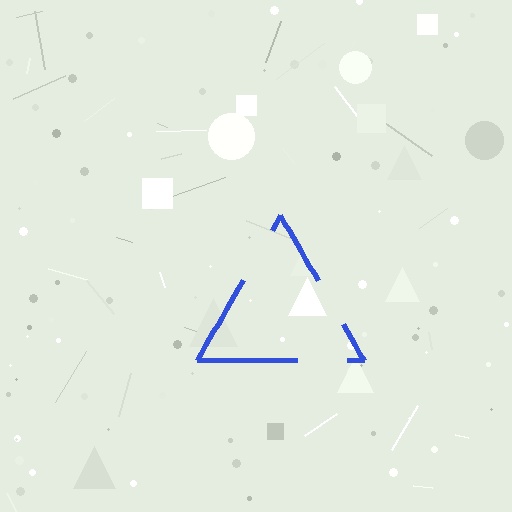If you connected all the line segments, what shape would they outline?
They would outline a triangle.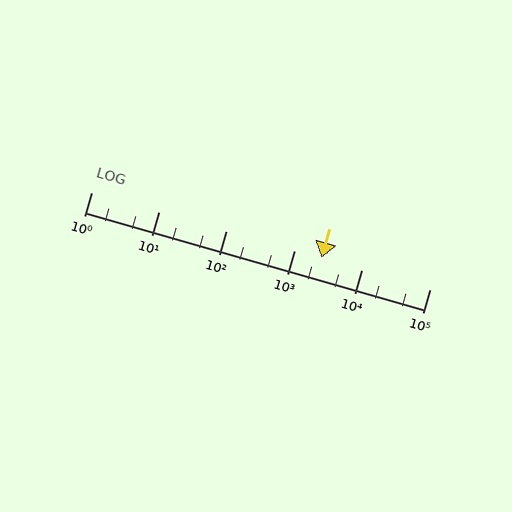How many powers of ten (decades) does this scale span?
The scale spans 5 decades, from 1 to 100000.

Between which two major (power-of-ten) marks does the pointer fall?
The pointer is between 1000 and 10000.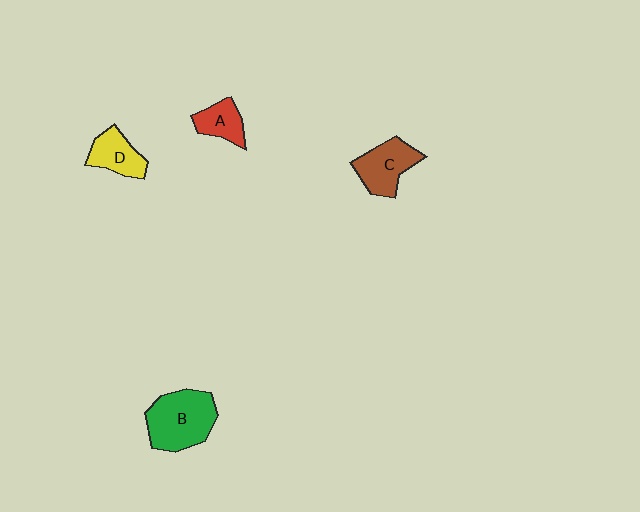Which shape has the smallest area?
Shape A (red).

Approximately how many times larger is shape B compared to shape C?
Approximately 1.4 times.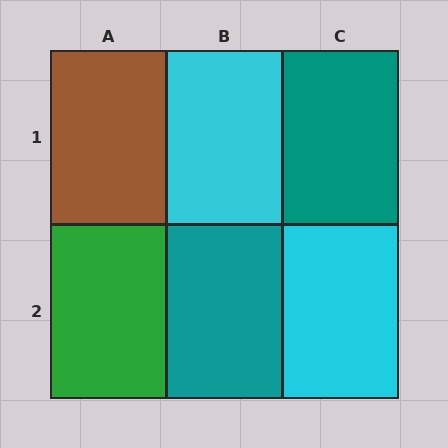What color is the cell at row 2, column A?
Green.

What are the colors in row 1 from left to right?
Brown, cyan, teal.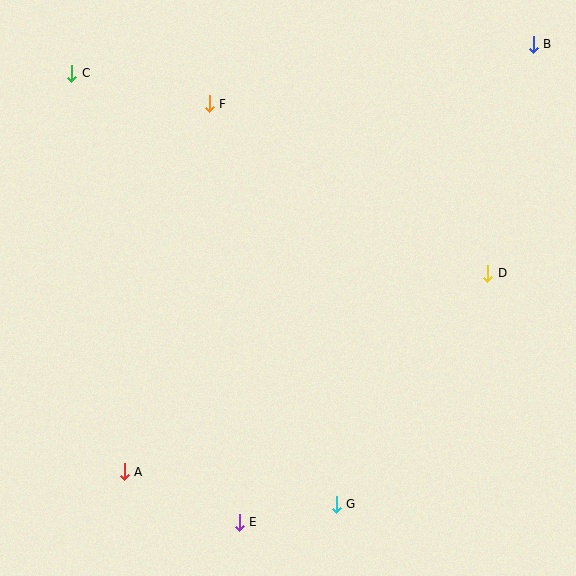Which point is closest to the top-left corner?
Point C is closest to the top-left corner.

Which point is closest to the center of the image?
Point D at (488, 273) is closest to the center.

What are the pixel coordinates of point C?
Point C is at (72, 73).